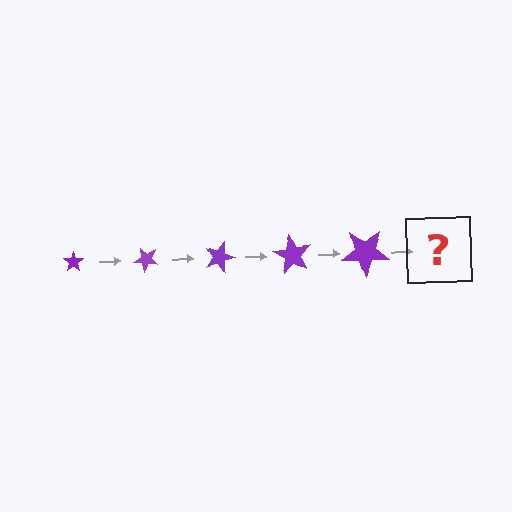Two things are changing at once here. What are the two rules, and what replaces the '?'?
The two rules are that the star grows larger each step and it rotates 45 degrees each step. The '?' should be a star, larger than the previous one and rotated 225 degrees from the start.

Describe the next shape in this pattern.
It should be a star, larger than the previous one and rotated 225 degrees from the start.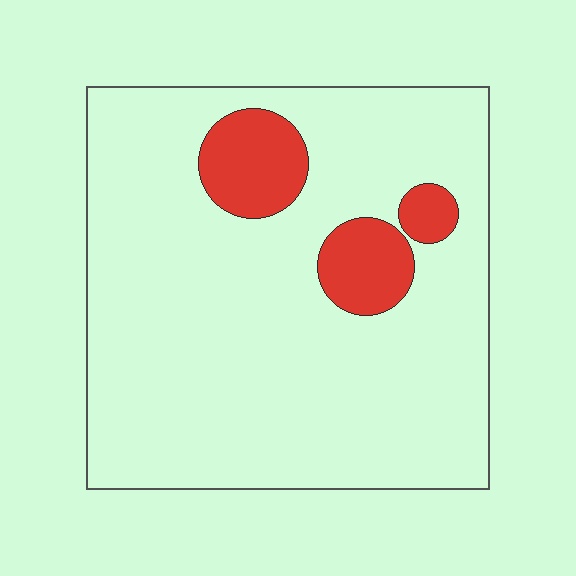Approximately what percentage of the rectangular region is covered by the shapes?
Approximately 10%.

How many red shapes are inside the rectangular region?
3.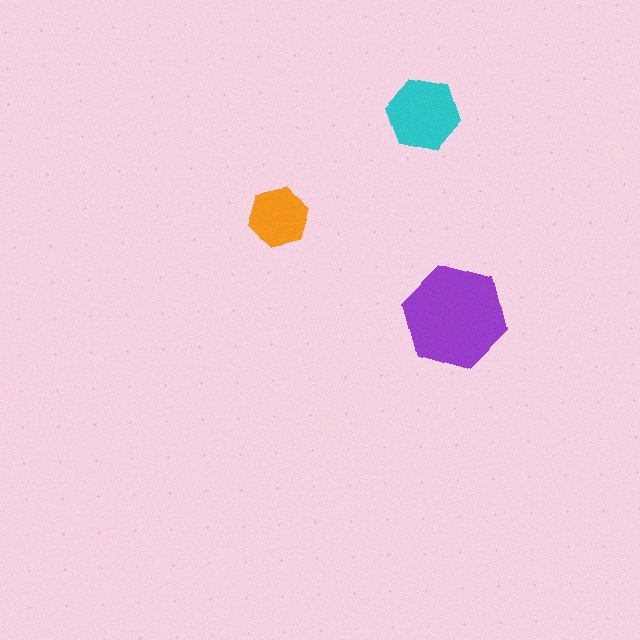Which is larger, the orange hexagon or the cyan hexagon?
The cyan one.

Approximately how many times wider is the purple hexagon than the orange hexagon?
About 1.5 times wider.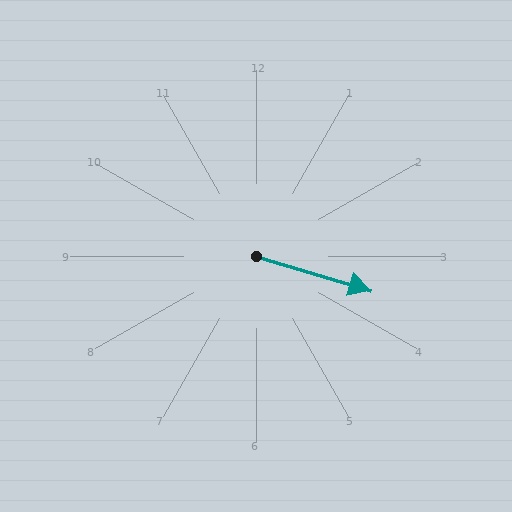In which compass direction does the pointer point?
East.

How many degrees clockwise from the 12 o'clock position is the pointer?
Approximately 107 degrees.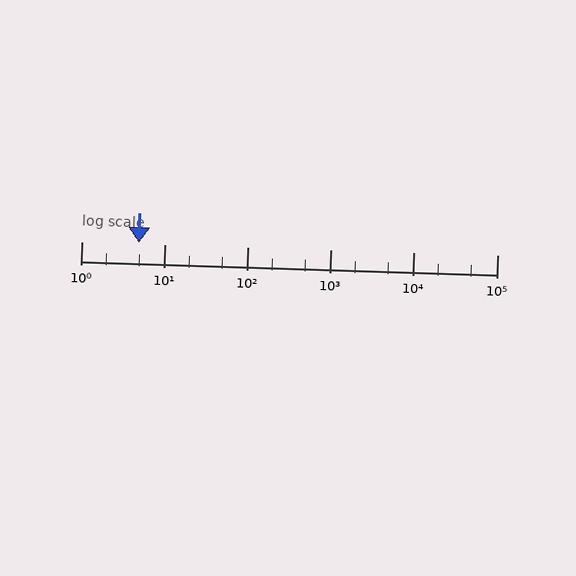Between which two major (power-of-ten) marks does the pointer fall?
The pointer is between 1 and 10.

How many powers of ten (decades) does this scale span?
The scale spans 5 decades, from 1 to 100000.